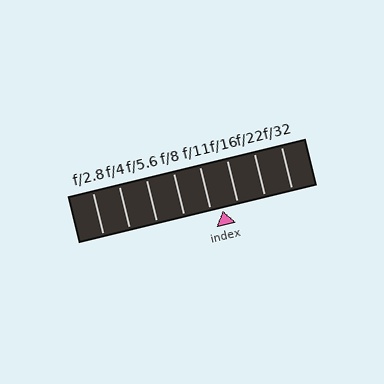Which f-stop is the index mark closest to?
The index mark is closest to f/11.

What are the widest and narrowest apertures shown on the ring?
The widest aperture shown is f/2.8 and the narrowest is f/32.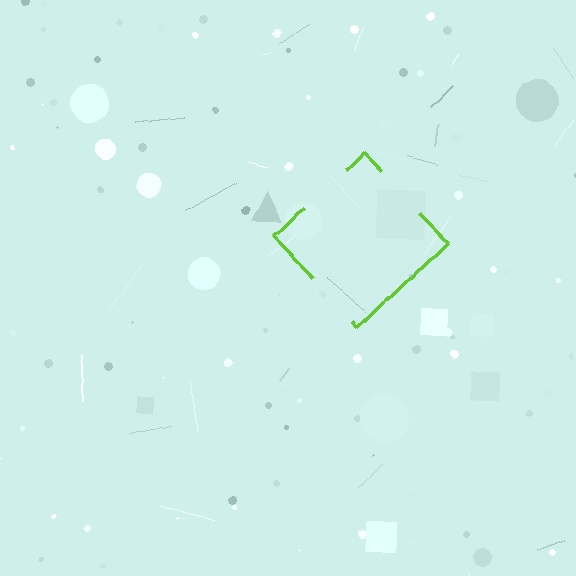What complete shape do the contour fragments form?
The contour fragments form a diamond.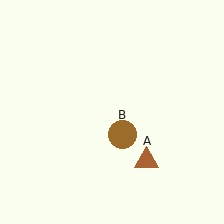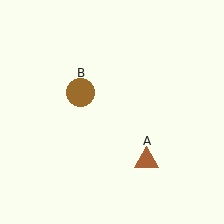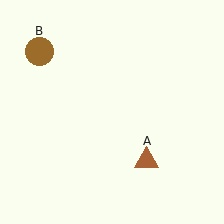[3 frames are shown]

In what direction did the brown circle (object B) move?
The brown circle (object B) moved up and to the left.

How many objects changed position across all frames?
1 object changed position: brown circle (object B).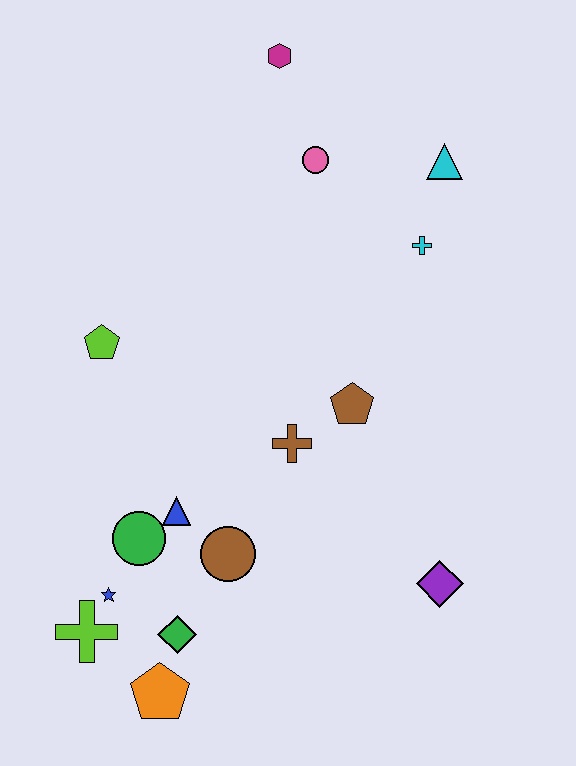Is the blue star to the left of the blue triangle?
Yes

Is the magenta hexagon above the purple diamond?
Yes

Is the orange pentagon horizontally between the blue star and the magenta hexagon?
Yes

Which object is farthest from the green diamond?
The magenta hexagon is farthest from the green diamond.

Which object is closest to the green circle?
The blue triangle is closest to the green circle.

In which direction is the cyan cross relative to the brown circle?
The cyan cross is above the brown circle.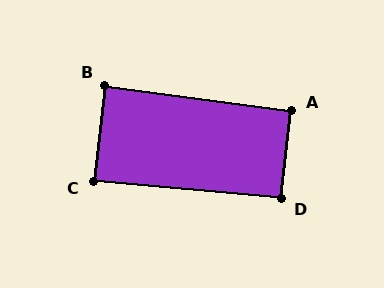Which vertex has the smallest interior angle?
C, at approximately 89 degrees.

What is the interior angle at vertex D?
Approximately 91 degrees (approximately right).